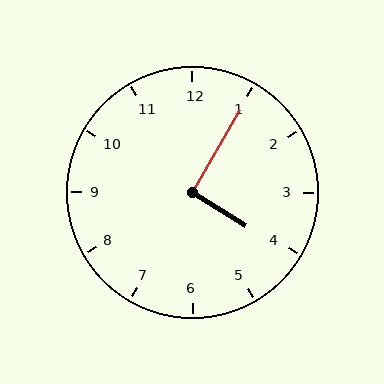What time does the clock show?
4:05.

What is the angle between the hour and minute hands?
Approximately 92 degrees.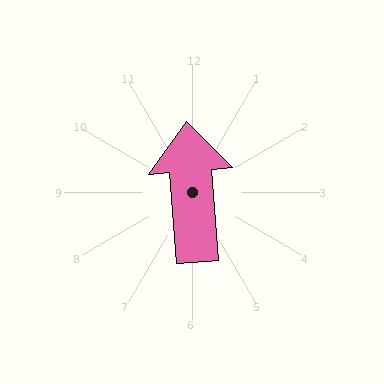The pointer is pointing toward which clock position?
Roughly 12 o'clock.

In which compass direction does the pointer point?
North.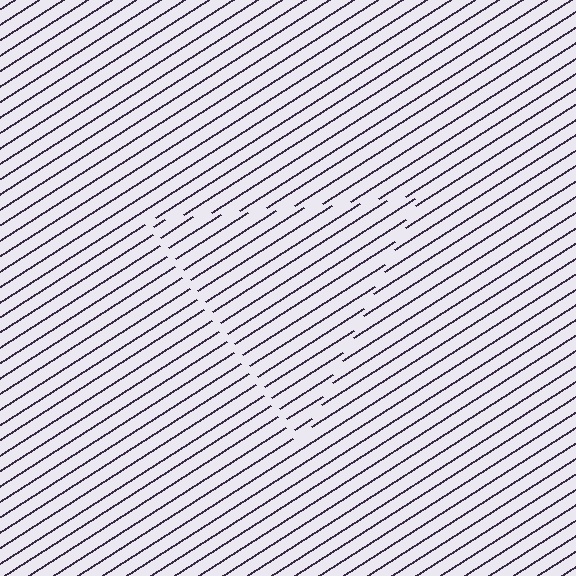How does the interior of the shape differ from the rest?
The interior of the shape contains the same grating, shifted by half a period — the contour is defined by the phase discontinuity where line-ends from the inner and outer gratings abut.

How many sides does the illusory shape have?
3 sides — the line-ends trace a triangle.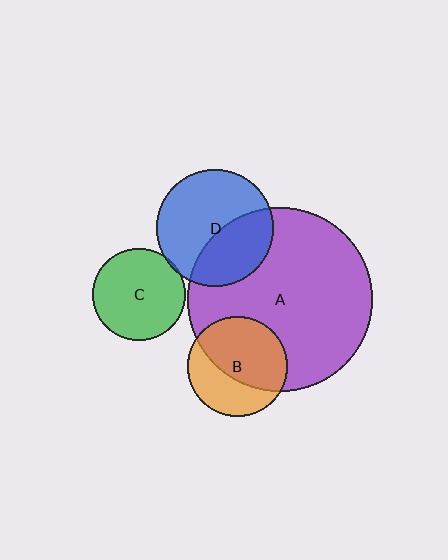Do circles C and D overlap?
Yes.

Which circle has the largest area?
Circle A (purple).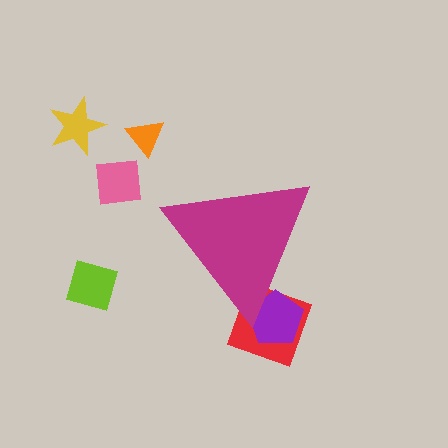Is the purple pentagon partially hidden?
Yes, the purple pentagon is partially hidden behind the magenta triangle.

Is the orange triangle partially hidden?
No, the orange triangle is fully visible.